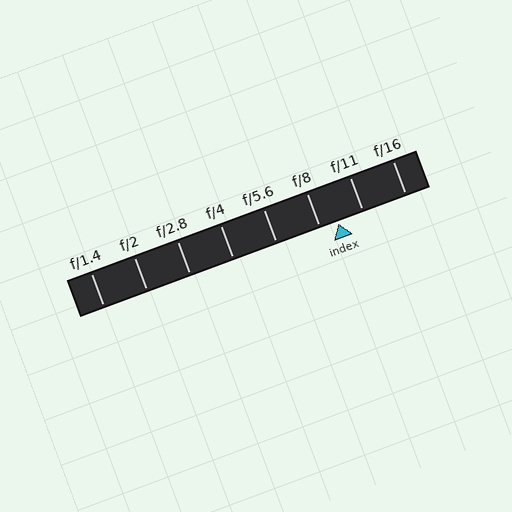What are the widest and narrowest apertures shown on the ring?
The widest aperture shown is f/1.4 and the narrowest is f/16.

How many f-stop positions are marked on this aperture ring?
There are 8 f-stop positions marked.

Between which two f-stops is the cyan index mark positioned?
The index mark is between f/8 and f/11.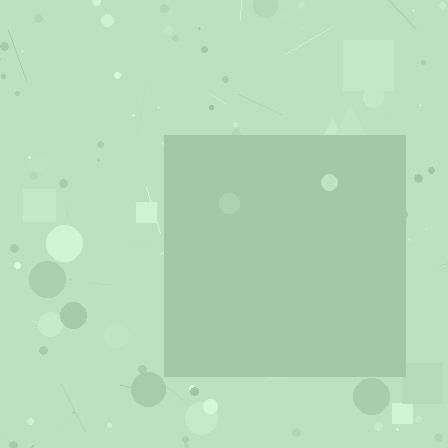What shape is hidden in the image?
A square is hidden in the image.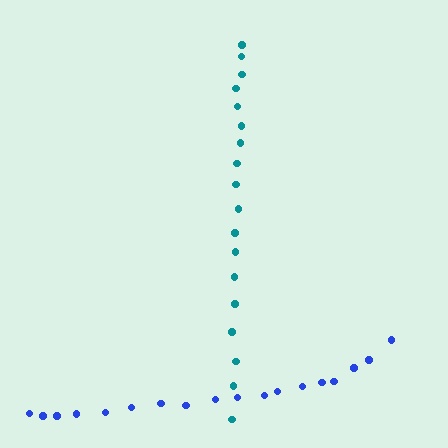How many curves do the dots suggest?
There are 2 distinct paths.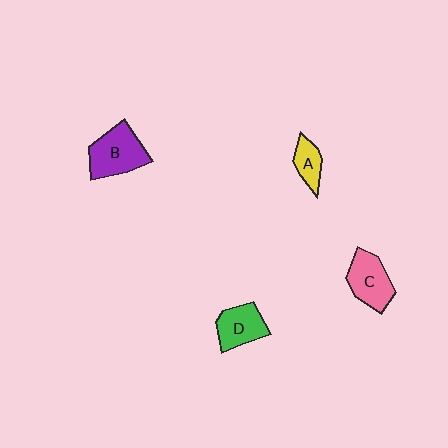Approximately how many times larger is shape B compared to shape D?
Approximately 1.4 times.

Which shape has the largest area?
Shape B (purple).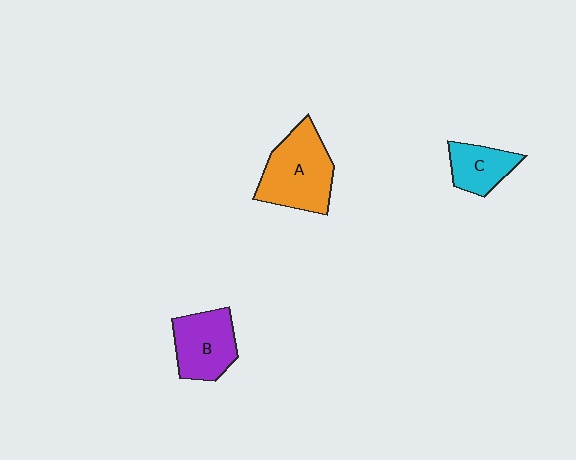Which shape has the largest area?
Shape A (orange).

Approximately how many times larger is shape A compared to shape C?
Approximately 1.8 times.